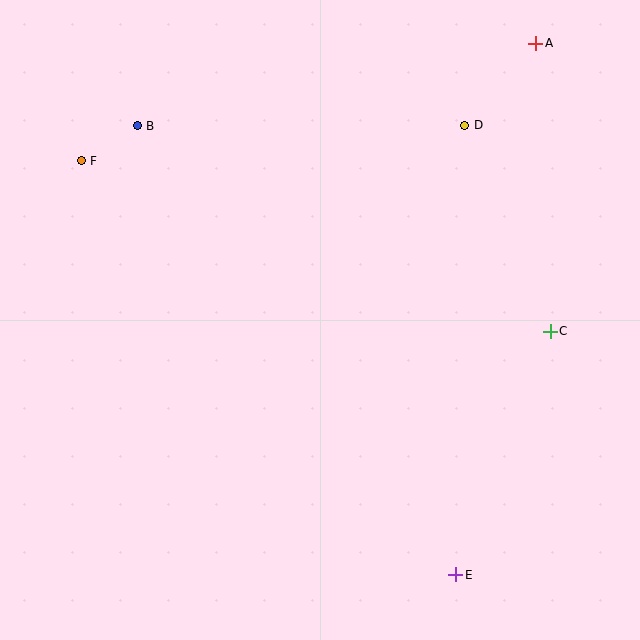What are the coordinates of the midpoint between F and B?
The midpoint between F and B is at (109, 143).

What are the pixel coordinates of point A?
Point A is at (536, 43).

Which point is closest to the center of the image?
Point C at (550, 331) is closest to the center.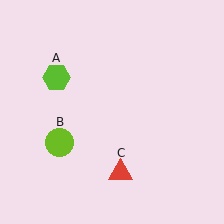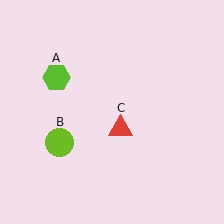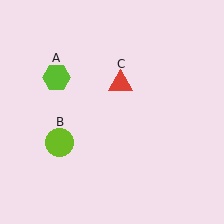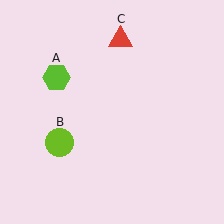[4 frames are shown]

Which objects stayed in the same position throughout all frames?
Lime hexagon (object A) and lime circle (object B) remained stationary.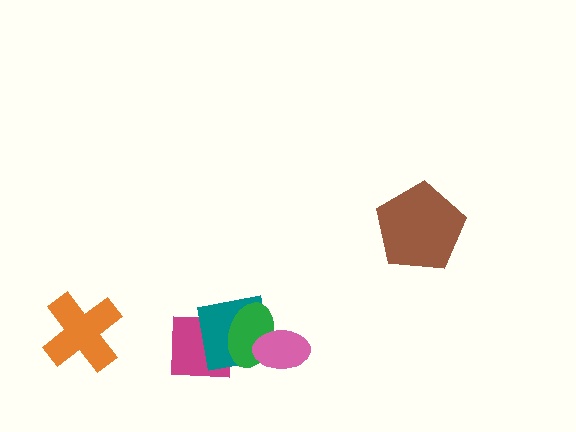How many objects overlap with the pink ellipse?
2 objects overlap with the pink ellipse.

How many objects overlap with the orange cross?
0 objects overlap with the orange cross.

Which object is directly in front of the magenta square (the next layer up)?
The teal square is directly in front of the magenta square.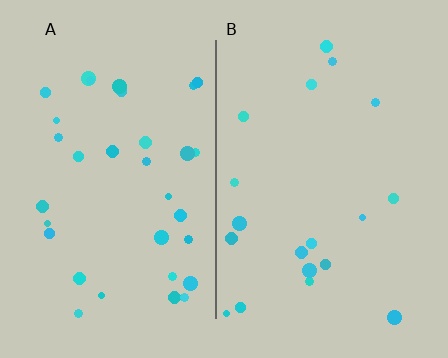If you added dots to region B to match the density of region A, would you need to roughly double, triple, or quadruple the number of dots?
Approximately double.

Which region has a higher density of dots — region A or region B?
A (the left).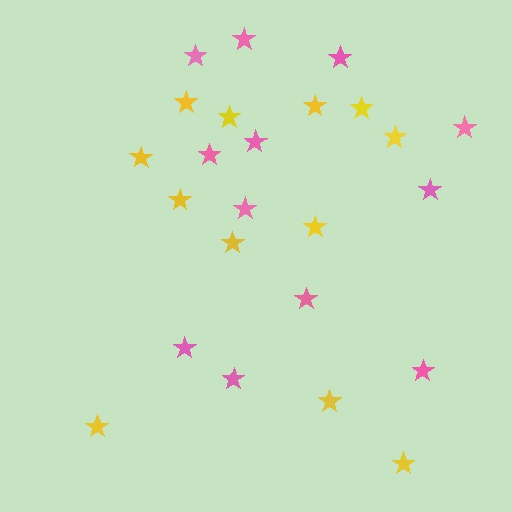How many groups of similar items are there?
There are 2 groups: one group of yellow stars (12) and one group of pink stars (12).